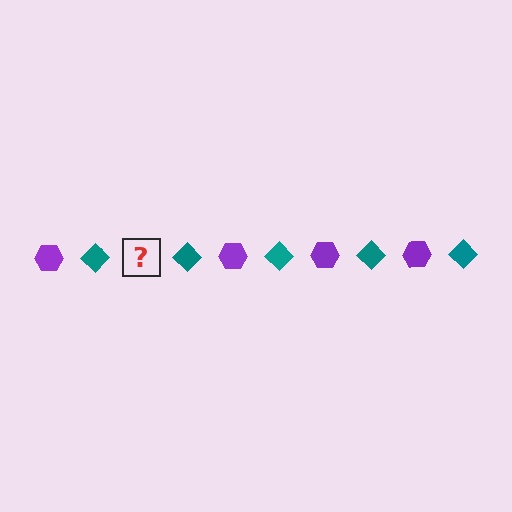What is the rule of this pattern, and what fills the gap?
The rule is that the pattern alternates between purple hexagon and teal diamond. The gap should be filled with a purple hexagon.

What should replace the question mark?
The question mark should be replaced with a purple hexagon.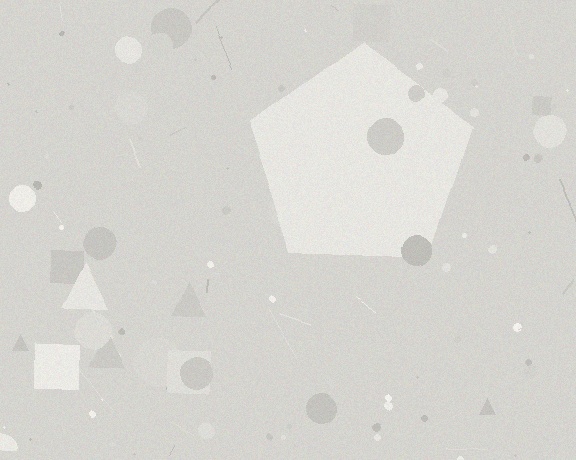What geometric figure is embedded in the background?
A pentagon is embedded in the background.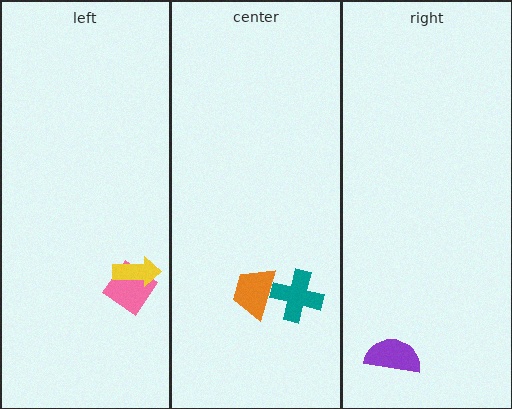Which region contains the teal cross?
The center region.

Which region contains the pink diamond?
The left region.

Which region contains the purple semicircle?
The right region.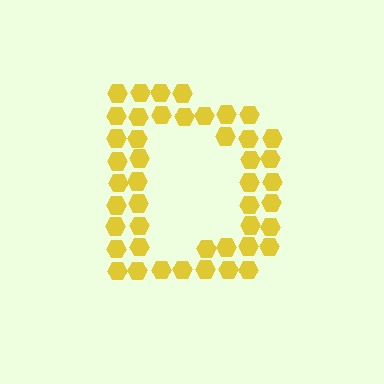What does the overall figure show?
The overall figure shows the letter D.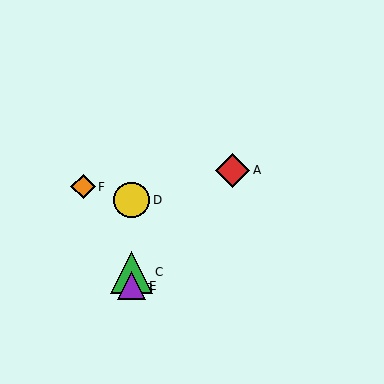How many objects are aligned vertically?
4 objects (B, C, D, E) are aligned vertically.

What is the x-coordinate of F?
Object F is at x≈83.